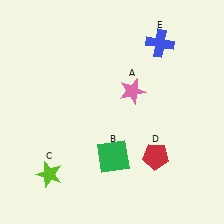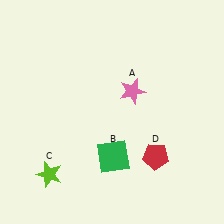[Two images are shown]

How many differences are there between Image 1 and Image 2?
There is 1 difference between the two images.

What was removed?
The blue cross (E) was removed in Image 2.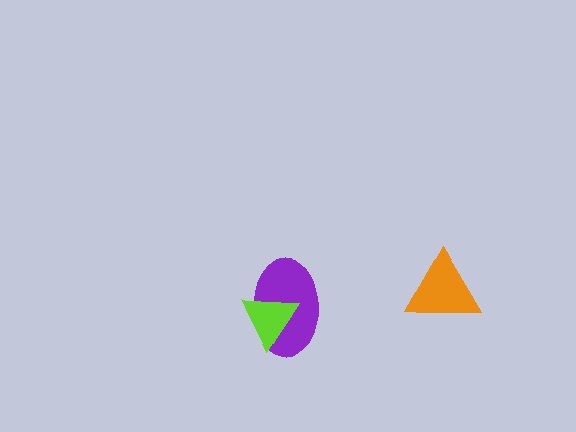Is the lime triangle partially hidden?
No, no other shape covers it.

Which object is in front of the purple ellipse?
The lime triangle is in front of the purple ellipse.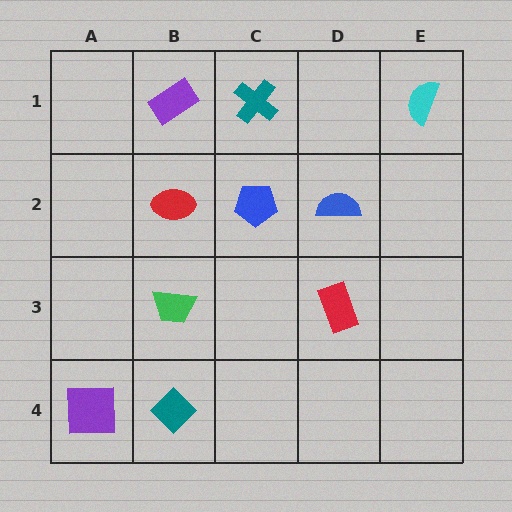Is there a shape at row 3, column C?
No, that cell is empty.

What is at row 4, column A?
A purple square.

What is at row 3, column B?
A green trapezoid.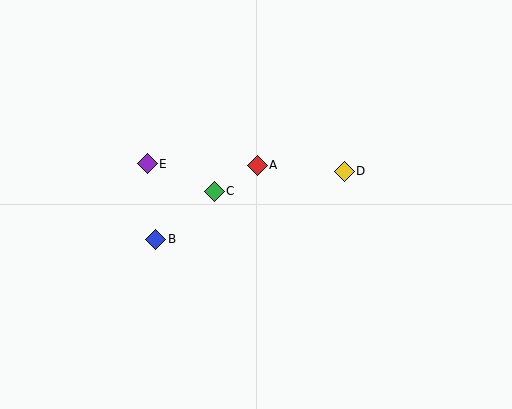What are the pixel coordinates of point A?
Point A is at (257, 165).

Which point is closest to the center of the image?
Point A at (257, 165) is closest to the center.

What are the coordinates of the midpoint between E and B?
The midpoint between E and B is at (152, 202).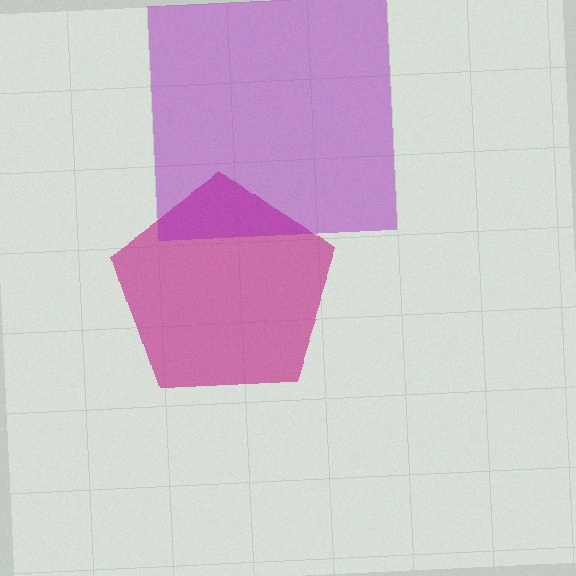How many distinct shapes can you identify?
There are 2 distinct shapes: a magenta pentagon, a purple square.